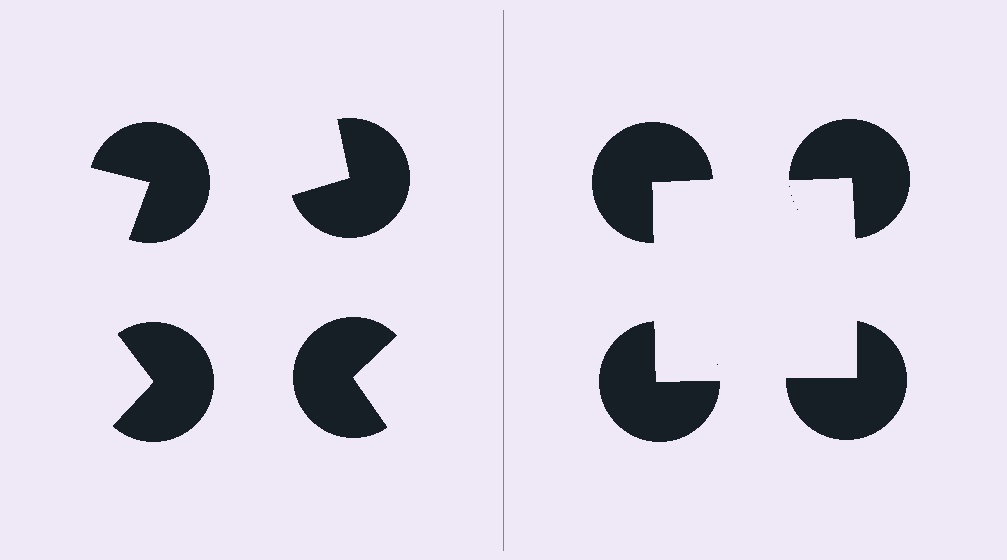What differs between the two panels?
The pac-man discs are positioned identically on both sides; only the wedge orientations differ. On the right they align to a square; on the left they are misaligned.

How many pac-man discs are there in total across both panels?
8 — 4 on each side.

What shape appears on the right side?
An illusory square.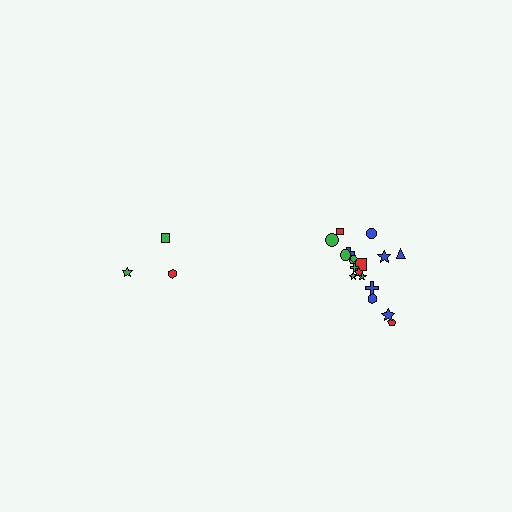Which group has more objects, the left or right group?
The right group.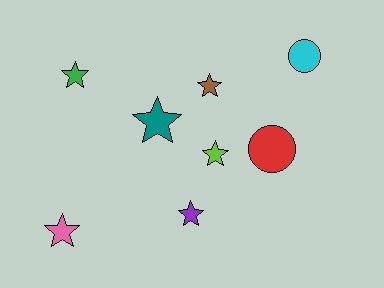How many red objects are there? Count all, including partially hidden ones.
There is 1 red object.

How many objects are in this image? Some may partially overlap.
There are 8 objects.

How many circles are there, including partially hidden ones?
There are 2 circles.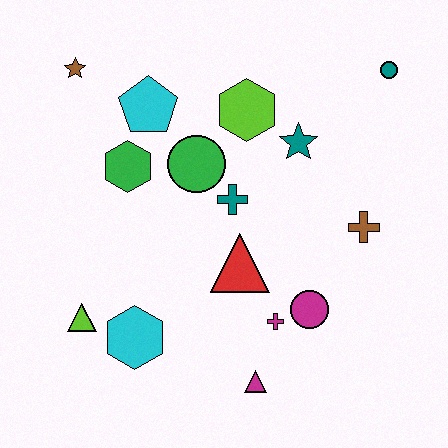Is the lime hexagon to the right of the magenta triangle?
No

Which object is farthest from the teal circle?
The lime triangle is farthest from the teal circle.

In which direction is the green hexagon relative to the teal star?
The green hexagon is to the left of the teal star.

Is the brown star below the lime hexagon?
No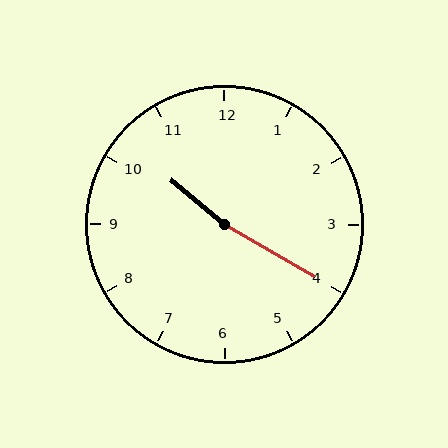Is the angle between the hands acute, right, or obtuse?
It is obtuse.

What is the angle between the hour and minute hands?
Approximately 170 degrees.